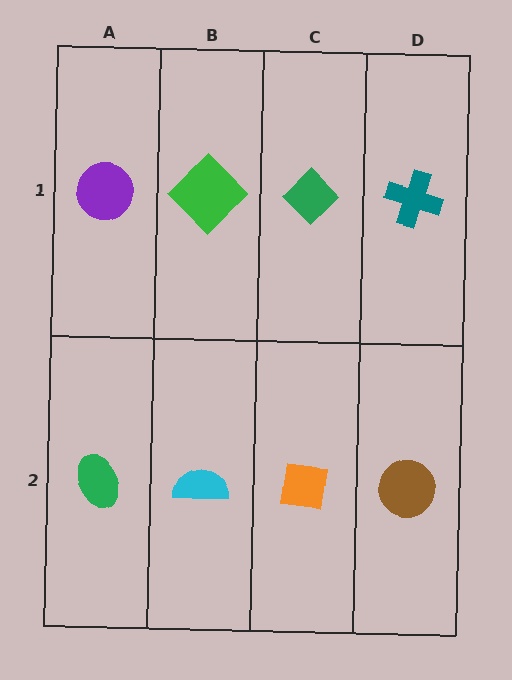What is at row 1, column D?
A teal cross.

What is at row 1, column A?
A purple circle.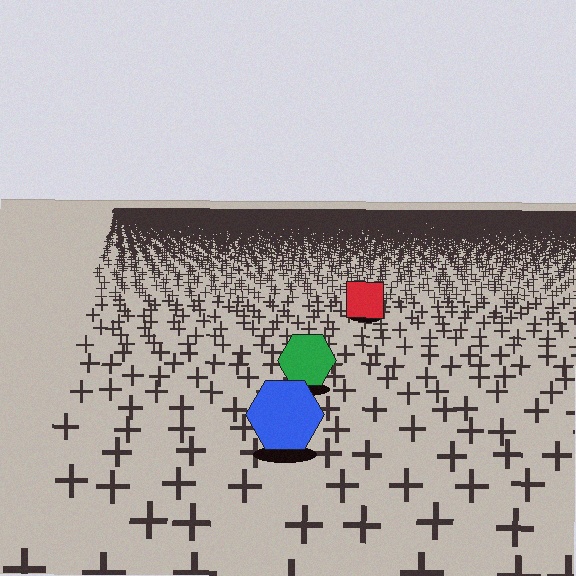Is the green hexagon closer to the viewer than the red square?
Yes. The green hexagon is closer — you can tell from the texture gradient: the ground texture is coarser near it.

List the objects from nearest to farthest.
From nearest to farthest: the blue hexagon, the green hexagon, the red square.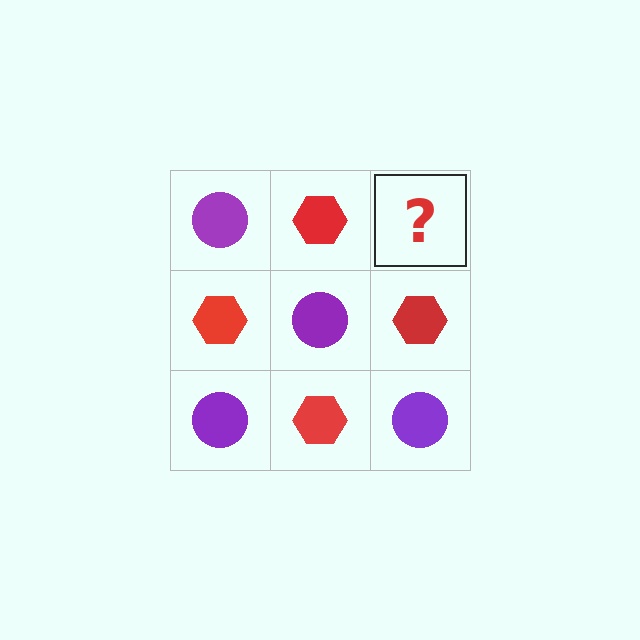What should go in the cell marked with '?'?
The missing cell should contain a purple circle.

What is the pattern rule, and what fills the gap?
The rule is that it alternates purple circle and red hexagon in a checkerboard pattern. The gap should be filled with a purple circle.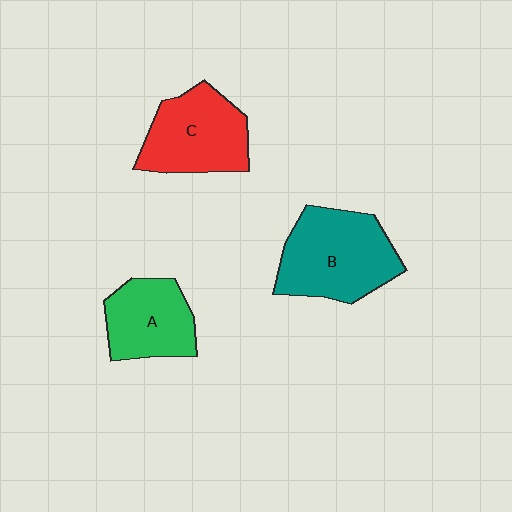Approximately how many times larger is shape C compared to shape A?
Approximately 1.2 times.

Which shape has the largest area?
Shape B (teal).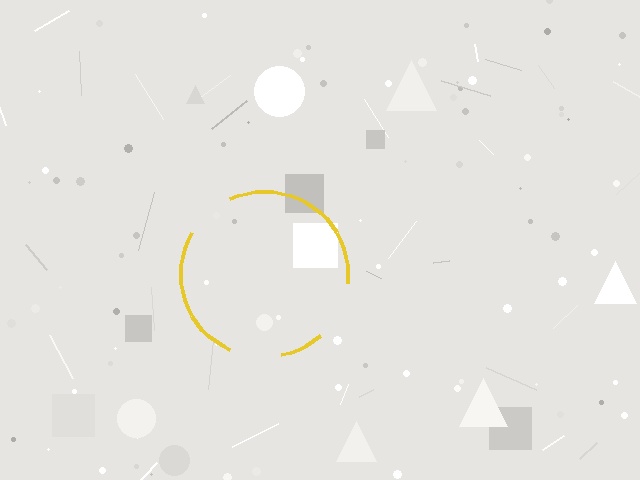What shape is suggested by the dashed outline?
The dashed outline suggests a circle.